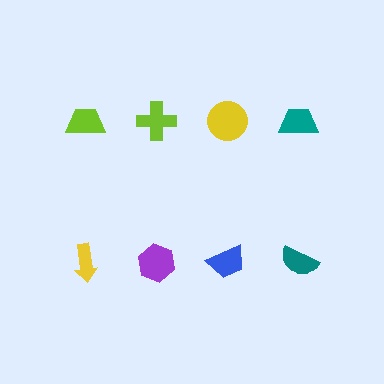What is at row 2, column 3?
A blue trapezoid.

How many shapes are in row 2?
4 shapes.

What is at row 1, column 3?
A yellow circle.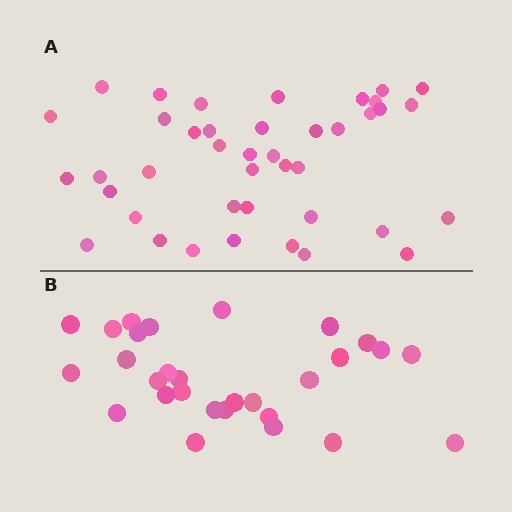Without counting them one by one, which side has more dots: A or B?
Region A (the top region) has more dots.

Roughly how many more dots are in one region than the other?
Region A has roughly 12 or so more dots than region B.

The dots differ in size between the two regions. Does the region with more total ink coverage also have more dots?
No. Region B has more total ink coverage because its dots are larger, but region A actually contains more individual dots. Total area can be misleading — the number of items is what matters here.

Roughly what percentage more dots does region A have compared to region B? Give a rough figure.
About 40% more.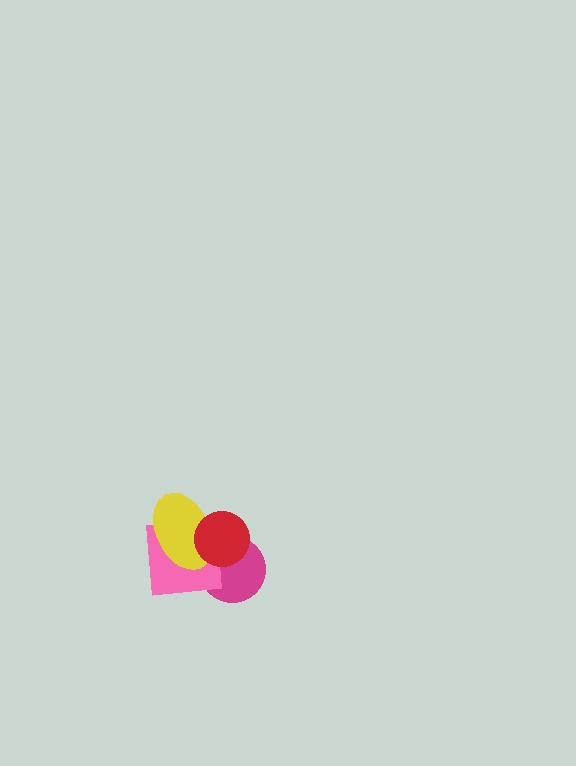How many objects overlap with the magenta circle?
3 objects overlap with the magenta circle.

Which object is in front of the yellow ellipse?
The red circle is in front of the yellow ellipse.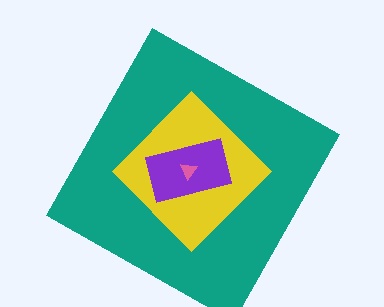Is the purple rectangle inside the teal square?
Yes.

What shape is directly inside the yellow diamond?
The purple rectangle.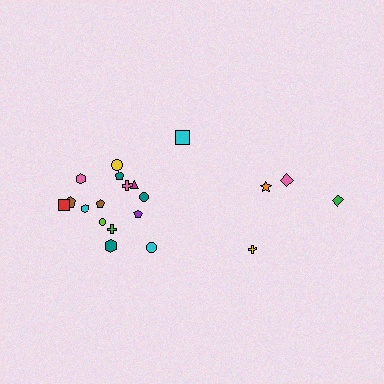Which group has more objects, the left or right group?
The left group.